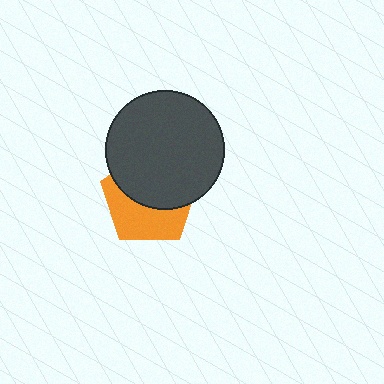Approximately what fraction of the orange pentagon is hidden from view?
Roughly 55% of the orange pentagon is hidden behind the dark gray circle.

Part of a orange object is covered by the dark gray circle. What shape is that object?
It is a pentagon.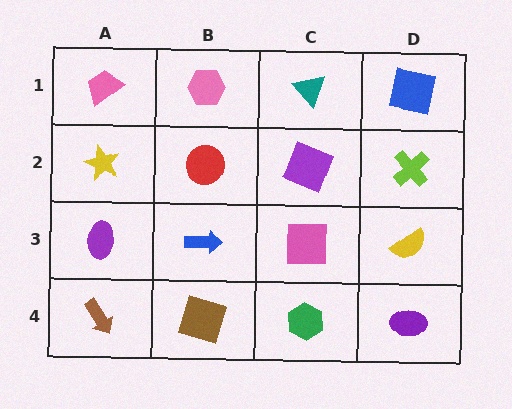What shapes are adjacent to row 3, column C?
A purple square (row 2, column C), a green hexagon (row 4, column C), a blue arrow (row 3, column B), a yellow semicircle (row 3, column D).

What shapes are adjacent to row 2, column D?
A blue square (row 1, column D), a yellow semicircle (row 3, column D), a purple square (row 2, column C).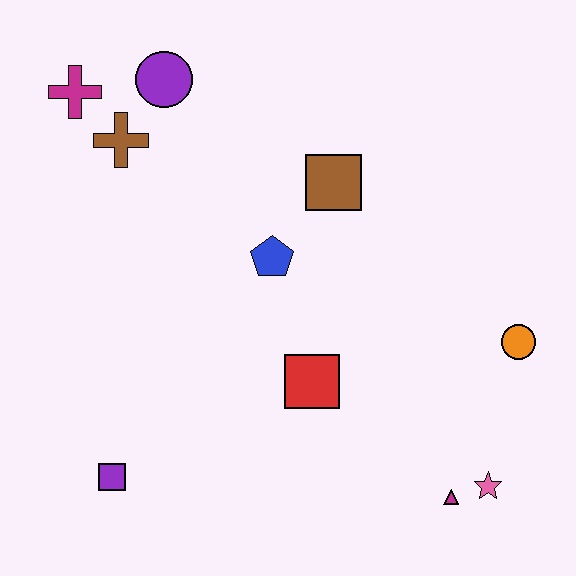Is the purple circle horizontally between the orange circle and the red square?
No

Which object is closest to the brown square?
The blue pentagon is closest to the brown square.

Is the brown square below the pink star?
No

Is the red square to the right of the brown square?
No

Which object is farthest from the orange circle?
The magenta cross is farthest from the orange circle.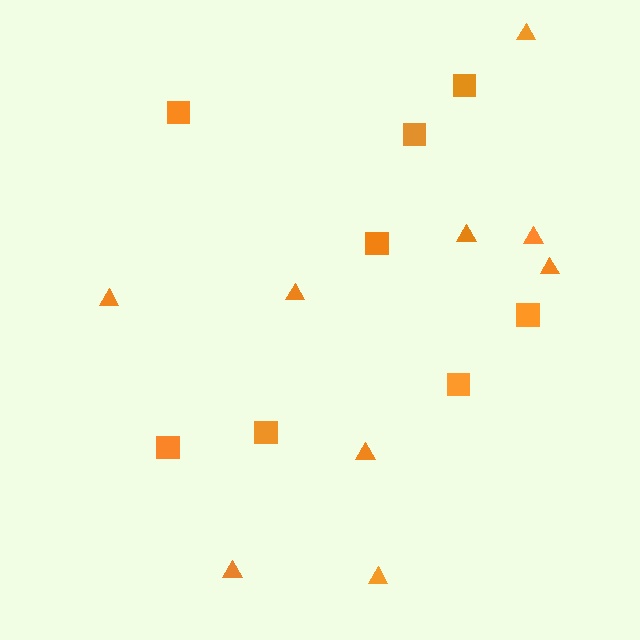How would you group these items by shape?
There are 2 groups: one group of squares (8) and one group of triangles (9).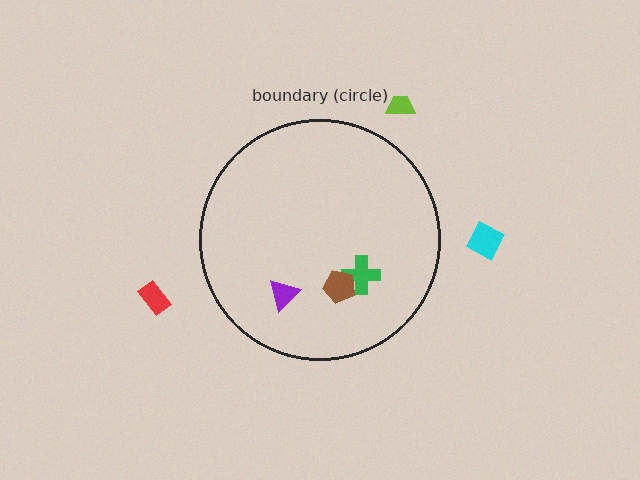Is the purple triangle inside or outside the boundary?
Inside.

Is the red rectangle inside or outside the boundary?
Outside.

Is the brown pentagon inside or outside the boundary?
Inside.